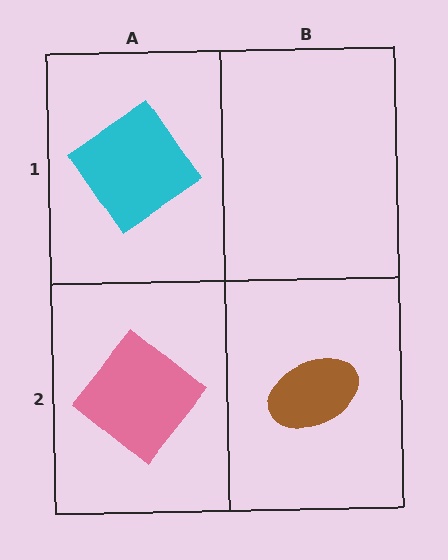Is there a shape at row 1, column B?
No, that cell is empty.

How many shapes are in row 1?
1 shape.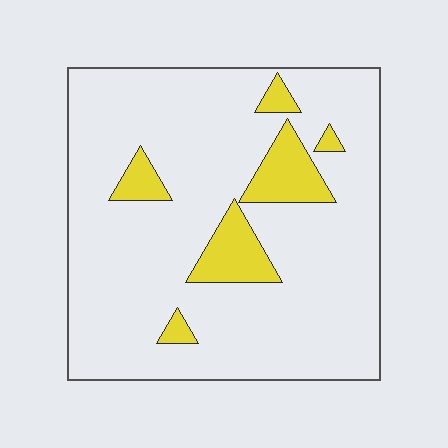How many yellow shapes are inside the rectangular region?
6.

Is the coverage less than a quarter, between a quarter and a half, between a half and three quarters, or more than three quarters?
Less than a quarter.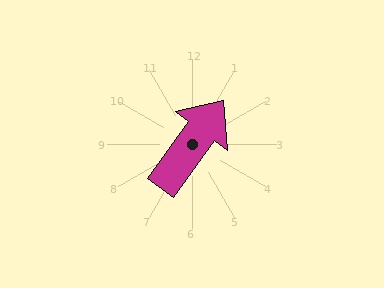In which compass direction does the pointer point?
Northeast.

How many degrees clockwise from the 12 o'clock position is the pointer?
Approximately 36 degrees.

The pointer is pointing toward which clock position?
Roughly 1 o'clock.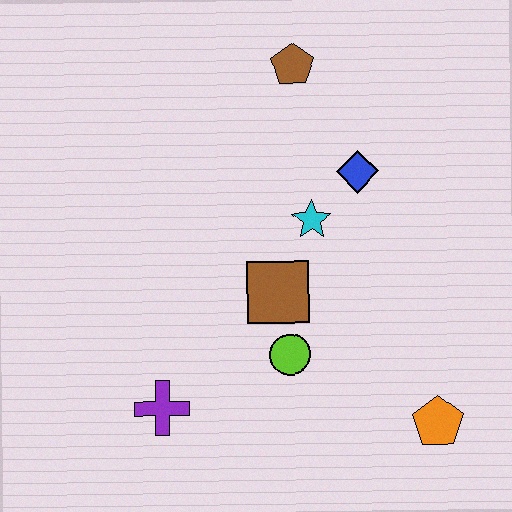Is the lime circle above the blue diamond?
No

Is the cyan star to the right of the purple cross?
Yes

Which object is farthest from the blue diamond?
The purple cross is farthest from the blue diamond.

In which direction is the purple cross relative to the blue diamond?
The purple cross is below the blue diamond.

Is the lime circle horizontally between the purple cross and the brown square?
No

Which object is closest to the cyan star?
The blue diamond is closest to the cyan star.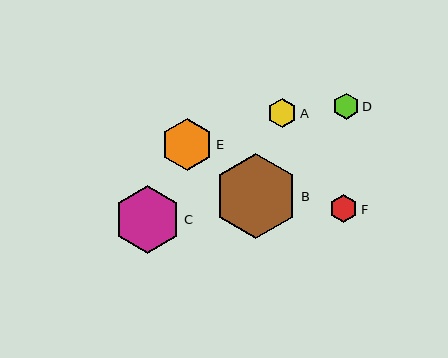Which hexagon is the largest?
Hexagon B is the largest with a size of approximately 85 pixels.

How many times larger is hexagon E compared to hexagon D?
Hexagon E is approximately 2.0 times the size of hexagon D.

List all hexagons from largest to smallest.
From largest to smallest: B, C, E, A, F, D.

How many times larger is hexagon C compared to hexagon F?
Hexagon C is approximately 2.4 times the size of hexagon F.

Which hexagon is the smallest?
Hexagon D is the smallest with a size of approximately 26 pixels.